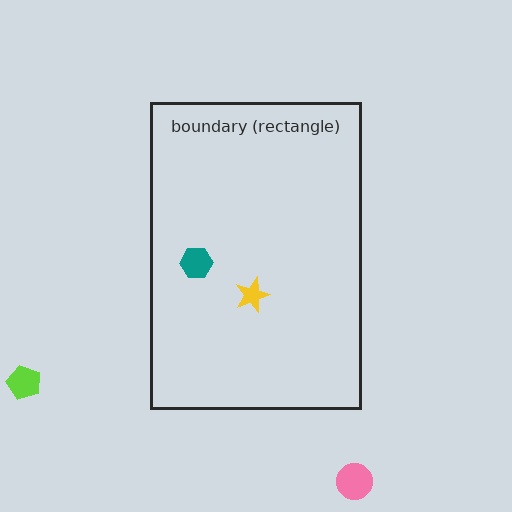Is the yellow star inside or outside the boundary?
Inside.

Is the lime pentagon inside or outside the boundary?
Outside.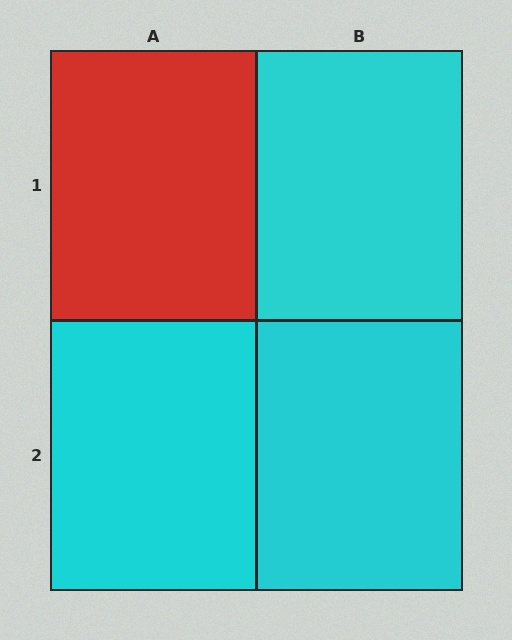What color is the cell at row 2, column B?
Cyan.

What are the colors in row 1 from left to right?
Red, cyan.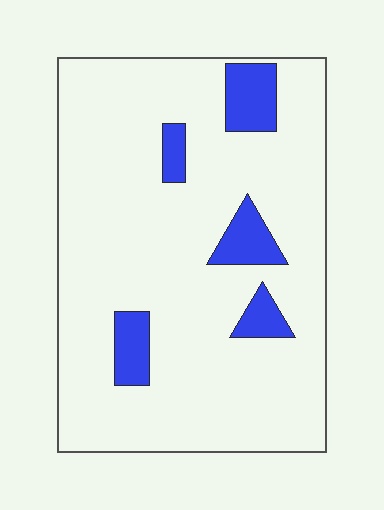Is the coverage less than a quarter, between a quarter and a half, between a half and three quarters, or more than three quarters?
Less than a quarter.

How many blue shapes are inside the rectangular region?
5.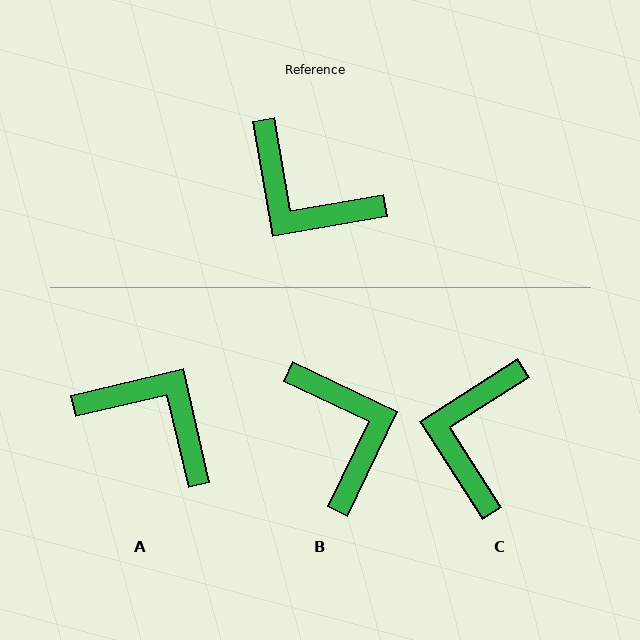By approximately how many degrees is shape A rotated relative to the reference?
Approximately 177 degrees clockwise.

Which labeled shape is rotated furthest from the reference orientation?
A, about 177 degrees away.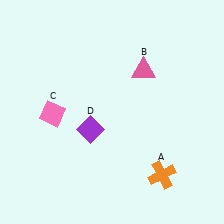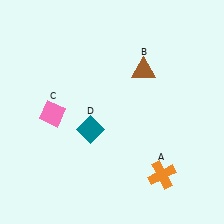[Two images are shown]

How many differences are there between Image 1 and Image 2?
There are 2 differences between the two images.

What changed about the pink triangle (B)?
In Image 1, B is pink. In Image 2, it changed to brown.